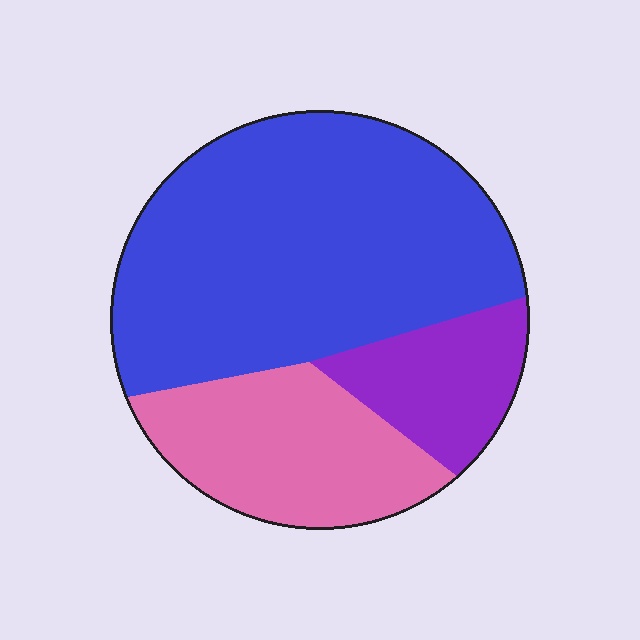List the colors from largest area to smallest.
From largest to smallest: blue, pink, purple.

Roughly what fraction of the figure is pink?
Pink takes up about one quarter (1/4) of the figure.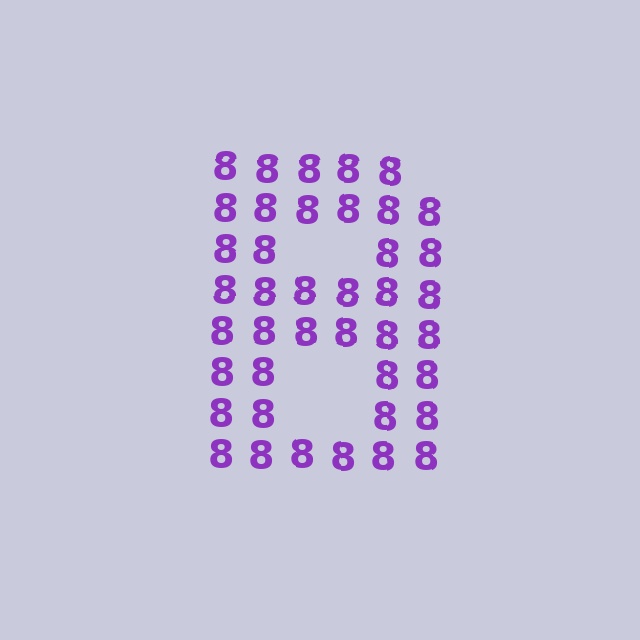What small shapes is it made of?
It is made of small digit 8's.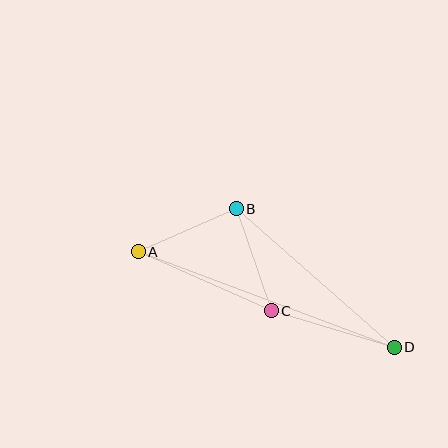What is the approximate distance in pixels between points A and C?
The distance between A and C is approximately 145 pixels.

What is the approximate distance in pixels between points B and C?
The distance between B and C is approximately 108 pixels.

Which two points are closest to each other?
Points A and B are closest to each other.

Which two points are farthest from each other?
Points A and D are farthest from each other.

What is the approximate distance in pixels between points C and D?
The distance between C and D is approximately 129 pixels.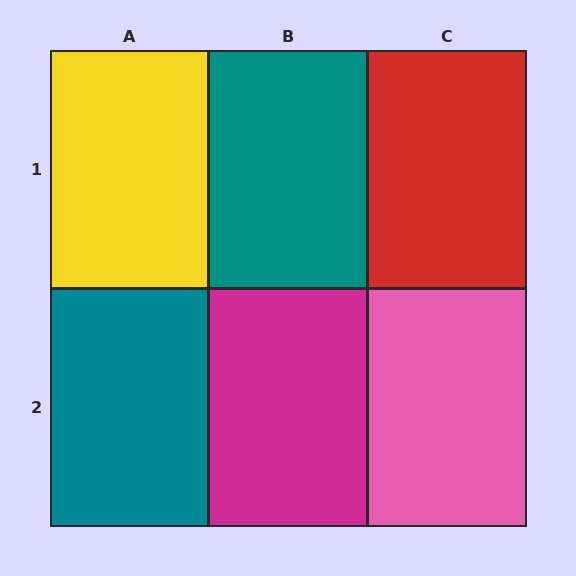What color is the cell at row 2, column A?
Teal.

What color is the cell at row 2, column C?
Pink.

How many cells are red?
1 cell is red.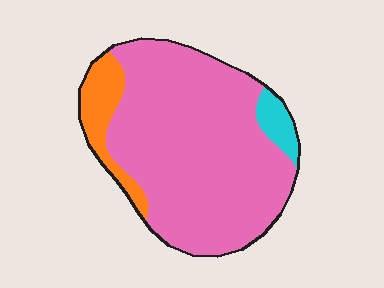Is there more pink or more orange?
Pink.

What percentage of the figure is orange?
Orange covers roughly 10% of the figure.